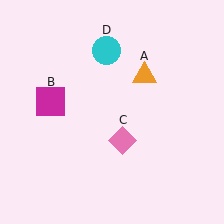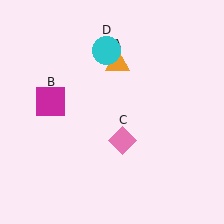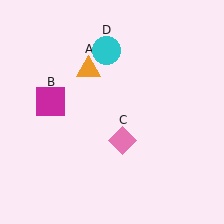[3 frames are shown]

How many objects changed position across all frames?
1 object changed position: orange triangle (object A).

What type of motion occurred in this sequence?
The orange triangle (object A) rotated counterclockwise around the center of the scene.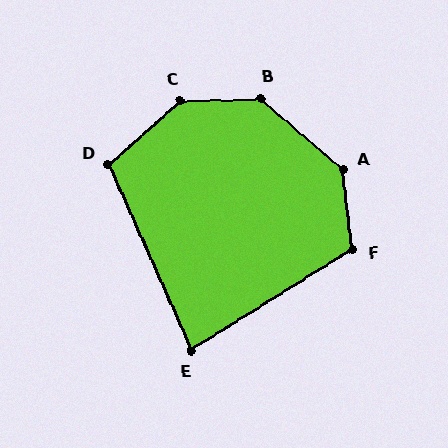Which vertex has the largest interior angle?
C, at approximately 140 degrees.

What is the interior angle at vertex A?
Approximately 138 degrees (obtuse).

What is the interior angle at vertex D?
Approximately 107 degrees (obtuse).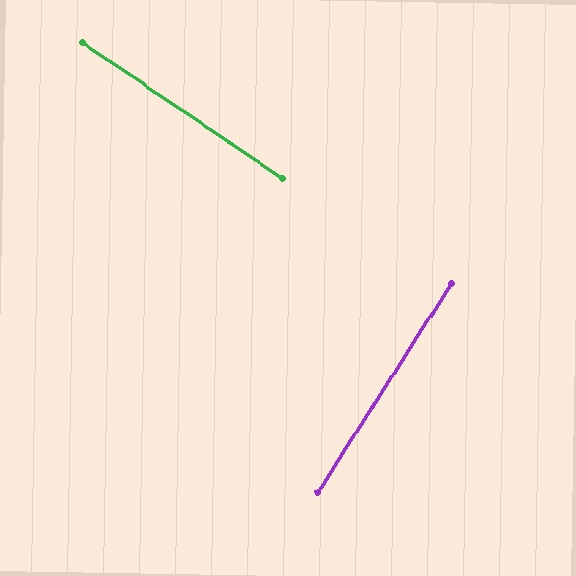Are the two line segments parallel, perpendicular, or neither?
Perpendicular — they meet at approximately 89°.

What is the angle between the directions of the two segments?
Approximately 89 degrees.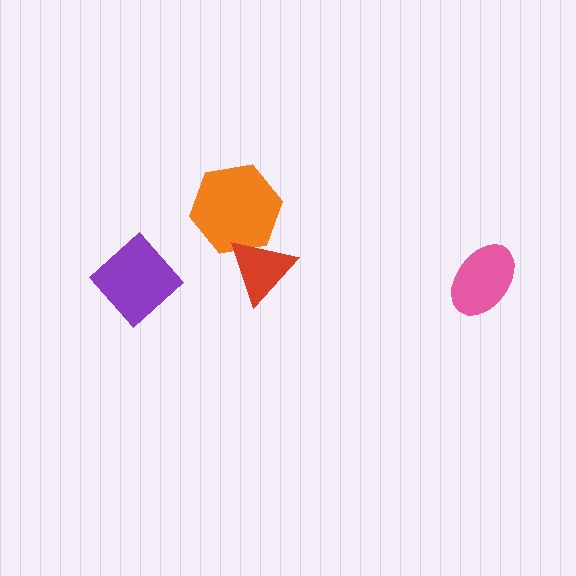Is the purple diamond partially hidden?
No, no other shape covers it.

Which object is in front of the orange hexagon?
The red triangle is in front of the orange hexagon.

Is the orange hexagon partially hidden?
Yes, it is partially covered by another shape.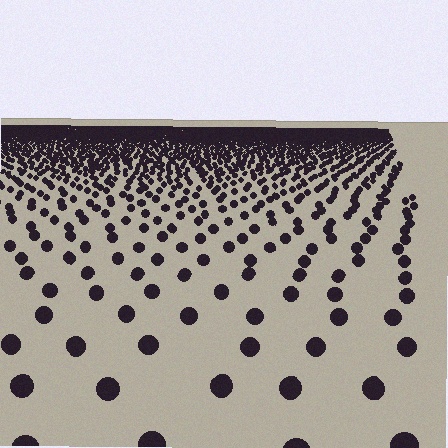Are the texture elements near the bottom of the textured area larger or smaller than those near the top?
Larger. Near the bottom, elements are closer to the viewer and appear at a bigger on-screen size.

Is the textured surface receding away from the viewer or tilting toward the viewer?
The surface is receding away from the viewer. Texture elements get smaller and denser toward the top.